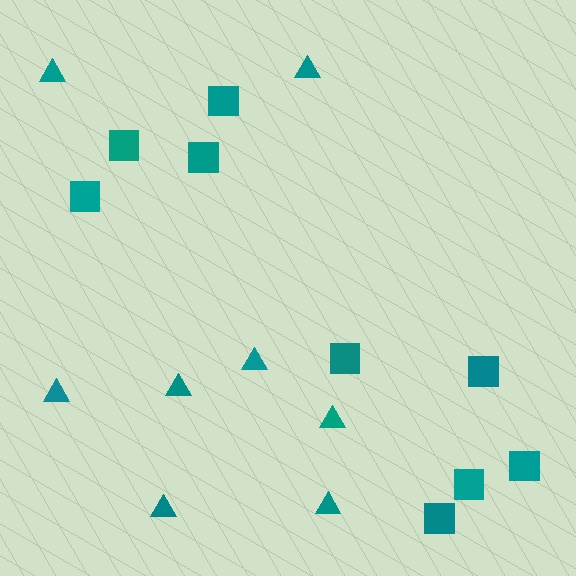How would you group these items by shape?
There are 2 groups: one group of triangles (8) and one group of squares (9).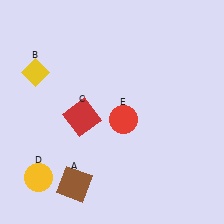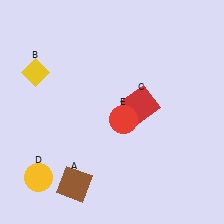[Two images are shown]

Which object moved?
The red square (C) moved right.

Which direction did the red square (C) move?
The red square (C) moved right.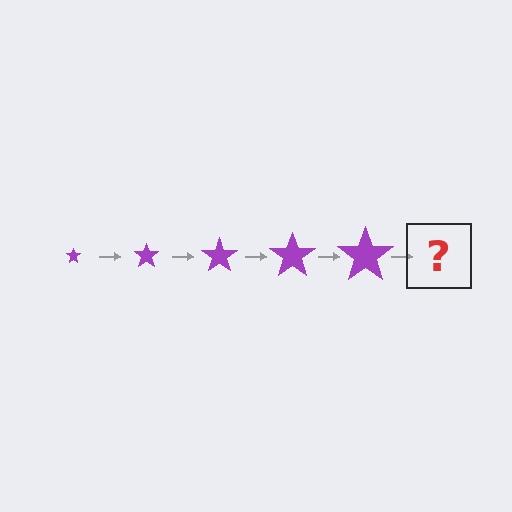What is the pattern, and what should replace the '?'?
The pattern is that the star gets progressively larger each step. The '?' should be a purple star, larger than the previous one.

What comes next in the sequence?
The next element should be a purple star, larger than the previous one.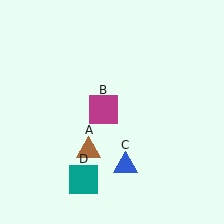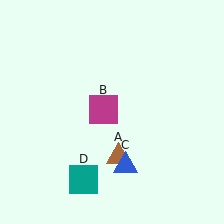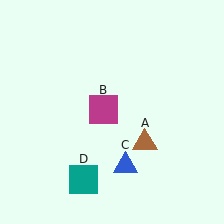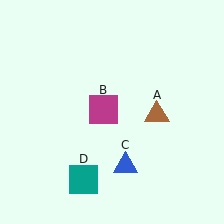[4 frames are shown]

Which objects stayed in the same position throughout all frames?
Magenta square (object B) and blue triangle (object C) and teal square (object D) remained stationary.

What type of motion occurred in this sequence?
The brown triangle (object A) rotated counterclockwise around the center of the scene.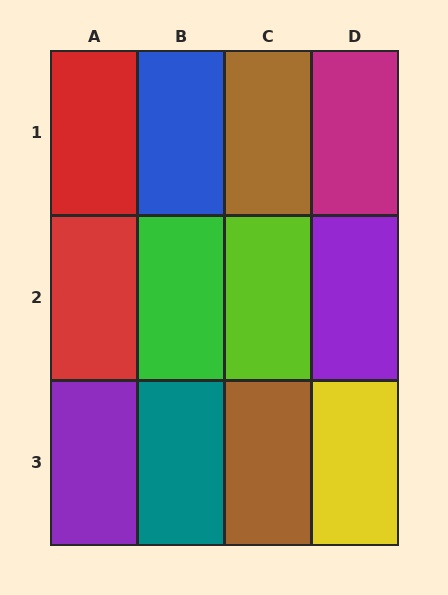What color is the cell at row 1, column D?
Magenta.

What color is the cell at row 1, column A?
Red.